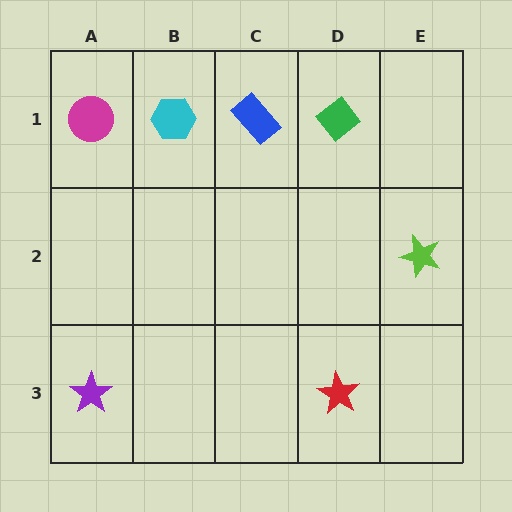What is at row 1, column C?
A blue rectangle.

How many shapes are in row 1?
4 shapes.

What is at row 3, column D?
A red star.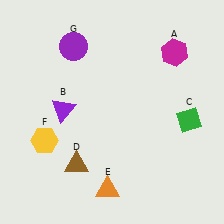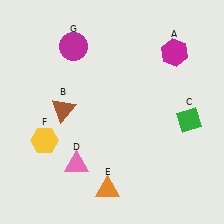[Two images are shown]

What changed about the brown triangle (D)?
In Image 1, D is brown. In Image 2, it changed to pink.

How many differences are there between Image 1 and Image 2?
There are 3 differences between the two images.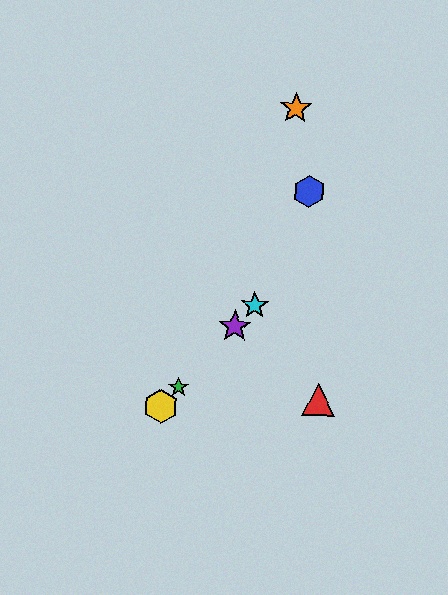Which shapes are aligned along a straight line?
The green star, the yellow hexagon, the purple star, the cyan star are aligned along a straight line.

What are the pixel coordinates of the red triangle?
The red triangle is at (319, 400).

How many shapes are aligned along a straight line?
4 shapes (the green star, the yellow hexagon, the purple star, the cyan star) are aligned along a straight line.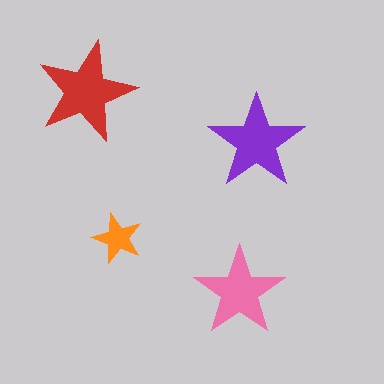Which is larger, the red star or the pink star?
The red one.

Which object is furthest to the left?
The red star is leftmost.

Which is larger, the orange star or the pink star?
The pink one.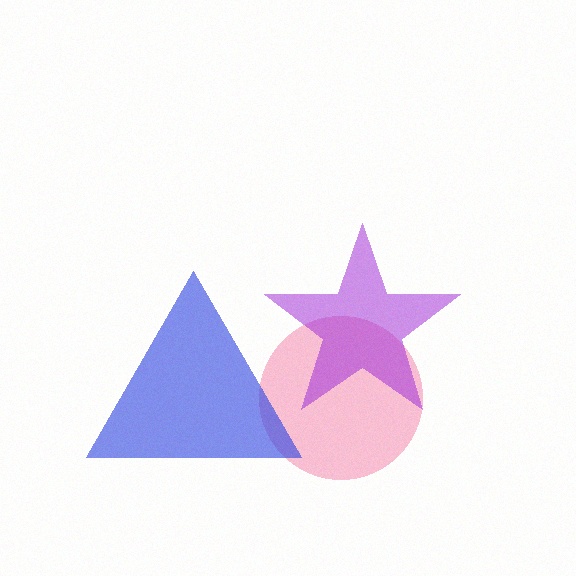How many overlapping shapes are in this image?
There are 3 overlapping shapes in the image.